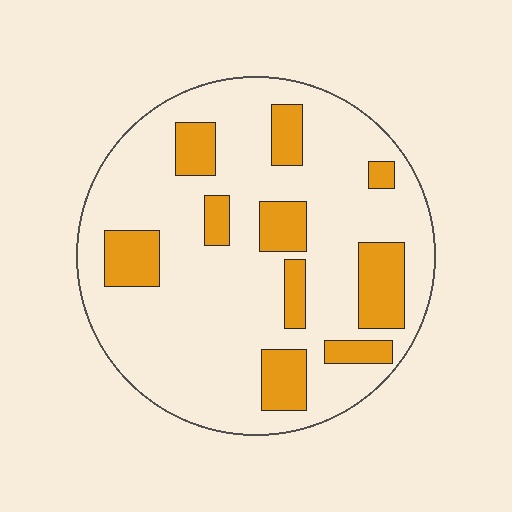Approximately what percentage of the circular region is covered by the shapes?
Approximately 20%.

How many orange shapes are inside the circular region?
10.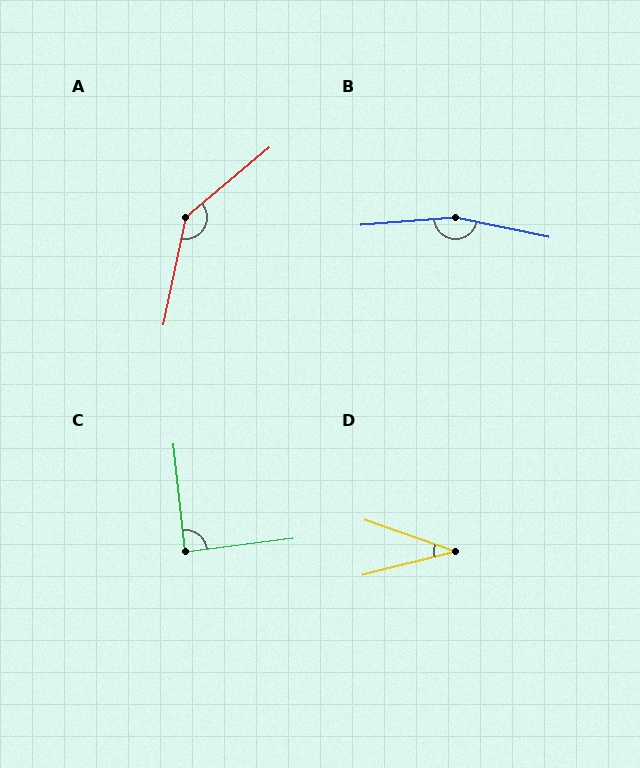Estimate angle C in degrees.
Approximately 89 degrees.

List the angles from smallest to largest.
D (33°), C (89°), A (141°), B (163°).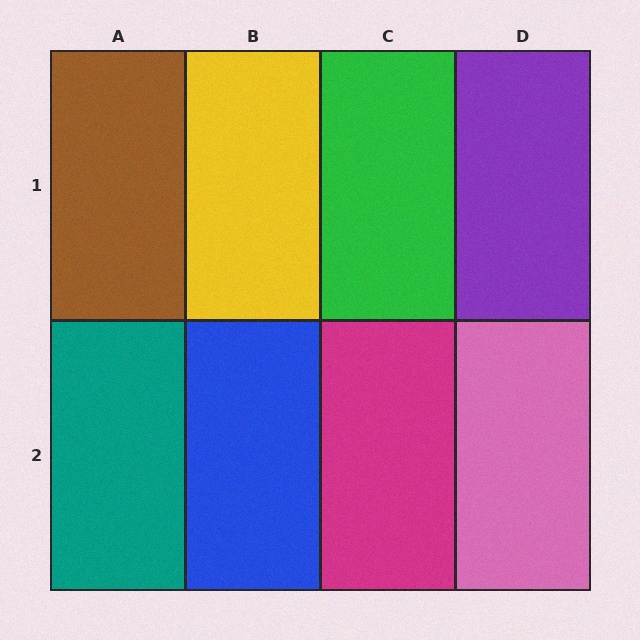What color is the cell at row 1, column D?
Purple.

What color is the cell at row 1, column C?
Green.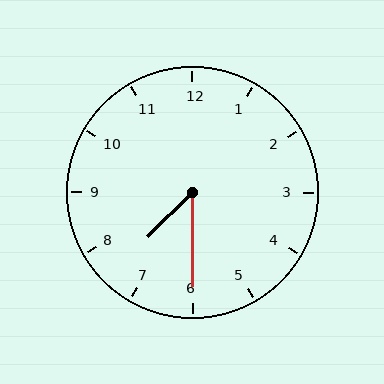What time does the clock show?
7:30.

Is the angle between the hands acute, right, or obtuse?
It is acute.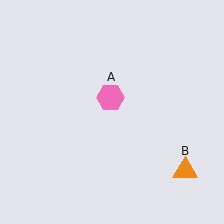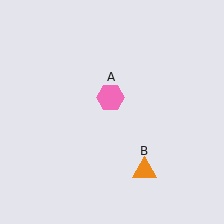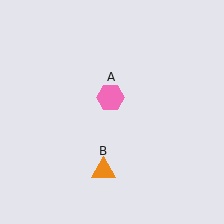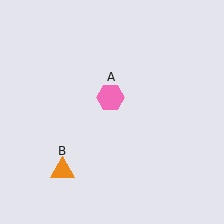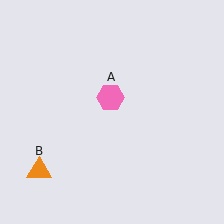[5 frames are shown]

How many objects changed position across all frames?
1 object changed position: orange triangle (object B).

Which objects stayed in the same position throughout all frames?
Pink hexagon (object A) remained stationary.